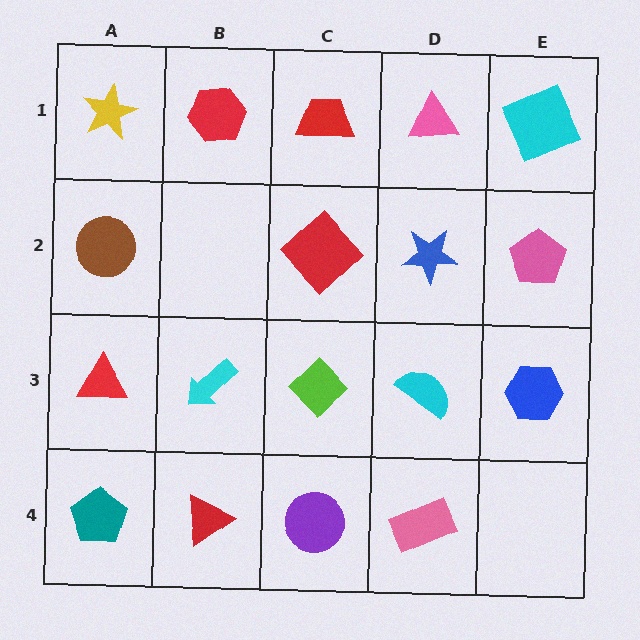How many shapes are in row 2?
4 shapes.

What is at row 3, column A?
A red triangle.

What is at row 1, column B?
A red hexagon.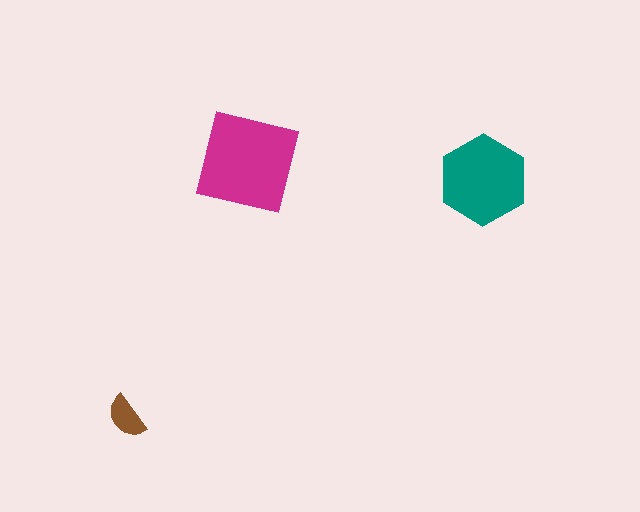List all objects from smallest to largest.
The brown semicircle, the teal hexagon, the magenta square.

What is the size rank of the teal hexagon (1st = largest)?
2nd.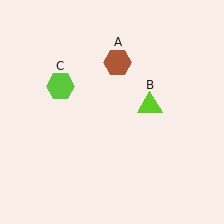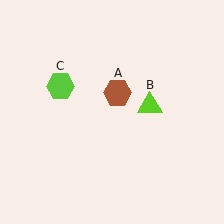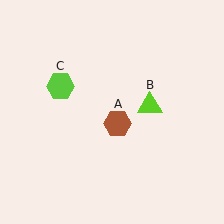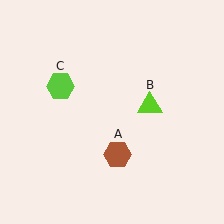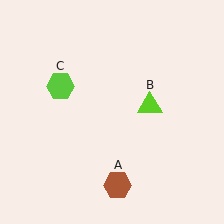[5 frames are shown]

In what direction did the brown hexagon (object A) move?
The brown hexagon (object A) moved down.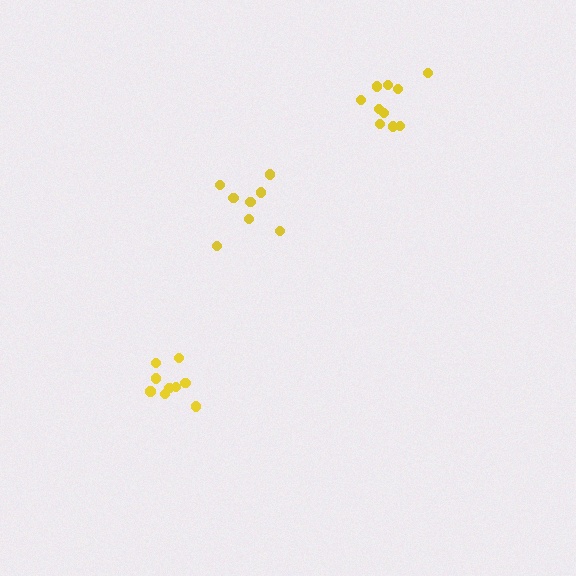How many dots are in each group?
Group 1: 9 dots, Group 2: 9 dots, Group 3: 10 dots (28 total).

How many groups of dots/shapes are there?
There are 3 groups.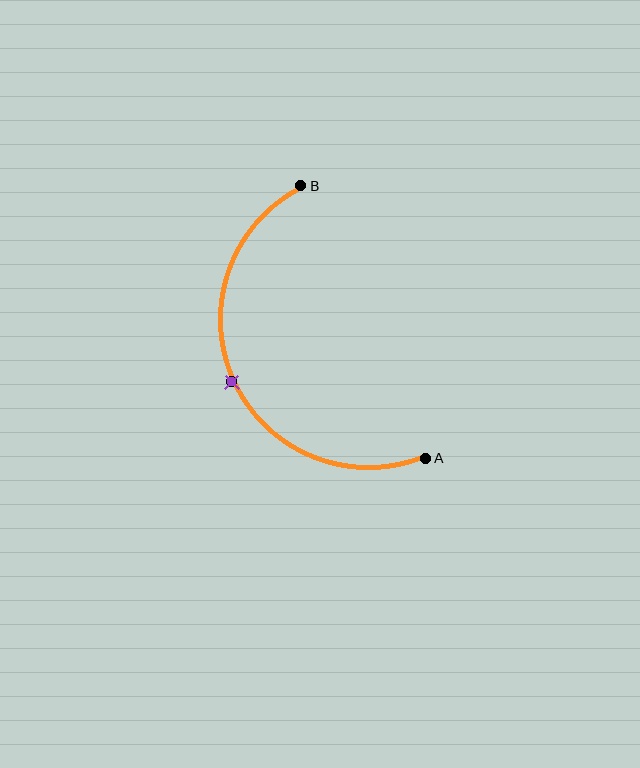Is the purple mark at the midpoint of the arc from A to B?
Yes. The purple mark lies on the arc at equal arc-length from both A and B — it is the arc midpoint.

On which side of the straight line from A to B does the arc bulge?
The arc bulges to the left of the straight line connecting A and B.